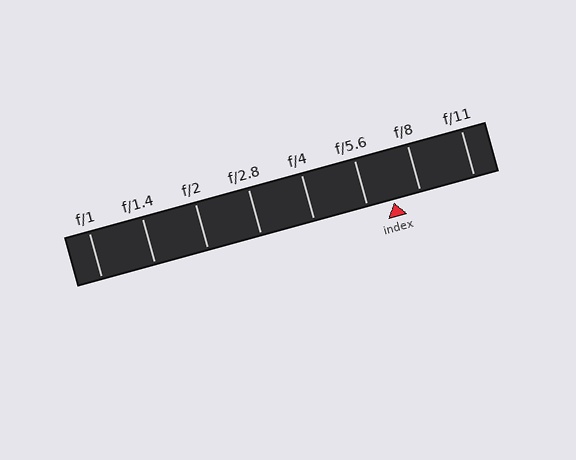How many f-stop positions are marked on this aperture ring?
There are 8 f-stop positions marked.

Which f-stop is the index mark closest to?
The index mark is closest to f/5.6.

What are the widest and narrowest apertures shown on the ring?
The widest aperture shown is f/1 and the narrowest is f/11.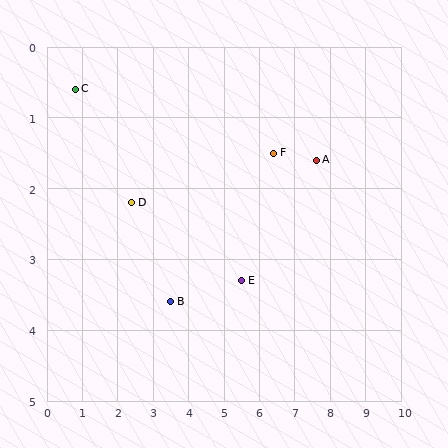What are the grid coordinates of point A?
Point A is at approximately (7.6, 1.6).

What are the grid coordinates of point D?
Point D is at approximately (2.4, 2.2).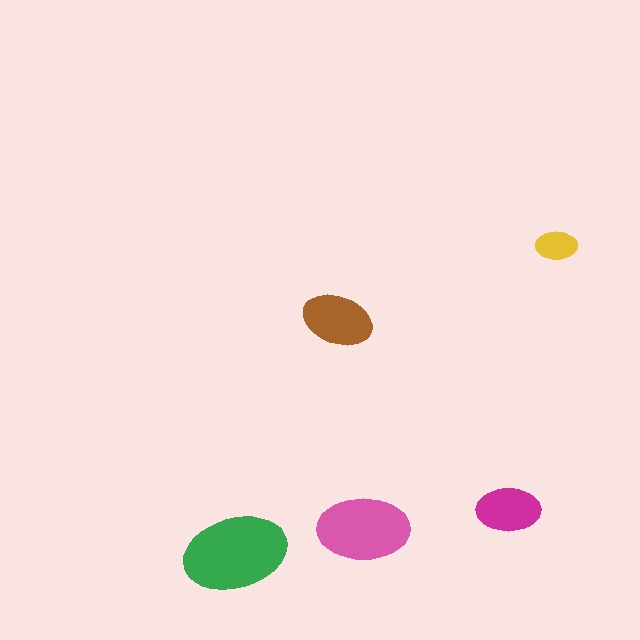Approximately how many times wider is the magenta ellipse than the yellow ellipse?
About 1.5 times wider.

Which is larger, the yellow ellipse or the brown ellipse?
The brown one.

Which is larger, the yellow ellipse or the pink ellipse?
The pink one.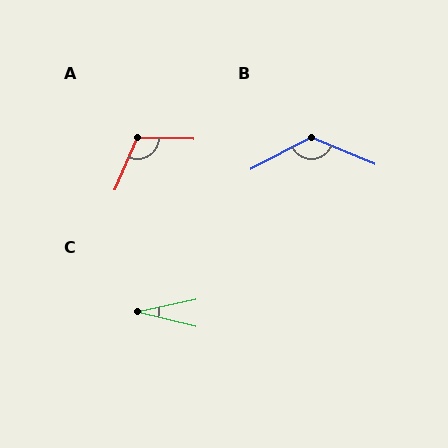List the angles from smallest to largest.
C (26°), A (112°), B (130°).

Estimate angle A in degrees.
Approximately 112 degrees.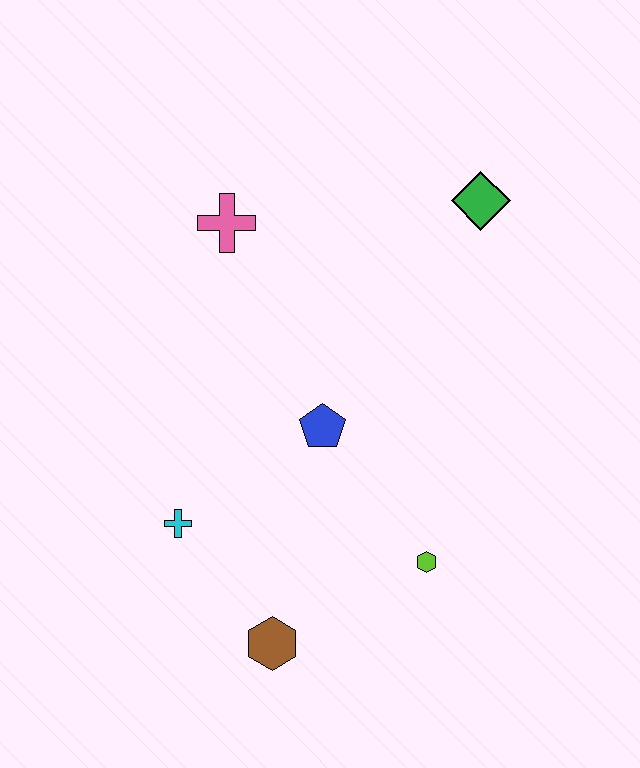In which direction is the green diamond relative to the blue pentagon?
The green diamond is above the blue pentagon.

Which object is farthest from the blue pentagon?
The green diamond is farthest from the blue pentagon.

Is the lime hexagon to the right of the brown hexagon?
Yes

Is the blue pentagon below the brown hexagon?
No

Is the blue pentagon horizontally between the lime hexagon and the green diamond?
No